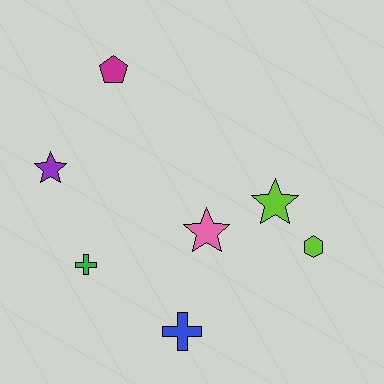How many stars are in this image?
There are 3 stars.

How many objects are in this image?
There are 7 objects.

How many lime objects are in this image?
There are 2 lime objects.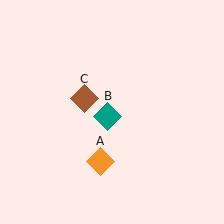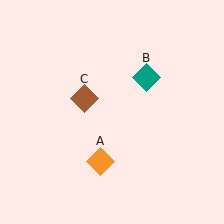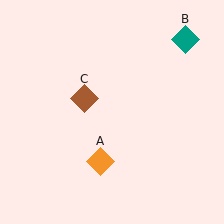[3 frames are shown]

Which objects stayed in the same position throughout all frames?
Orange diamond (object A) and brown diamond (object C) remained stationary.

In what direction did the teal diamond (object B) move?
The teal diamond (object B) moved up and to the right.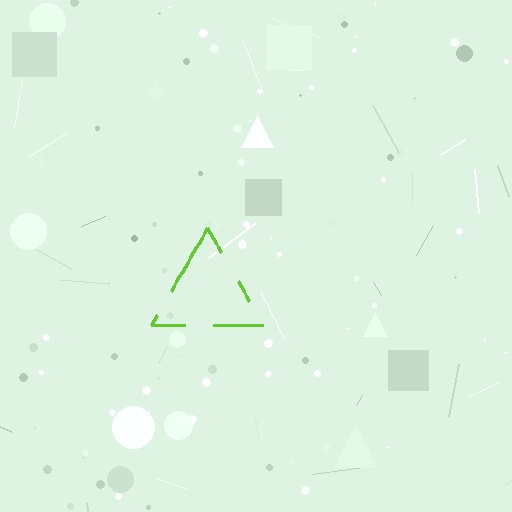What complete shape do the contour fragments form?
The contour fragments form a triangle.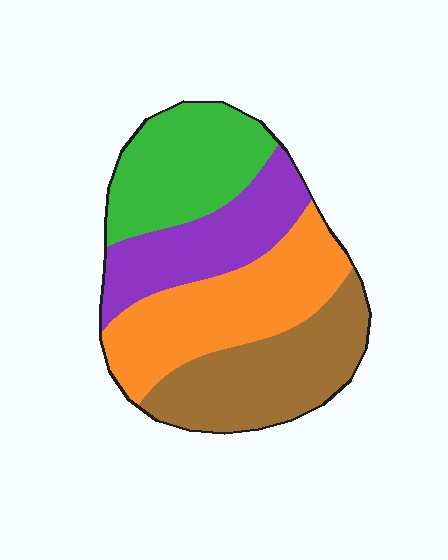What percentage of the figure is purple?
Purple takes up less than a quarter of the figure.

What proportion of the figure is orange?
Orange covers about 30% of the figure.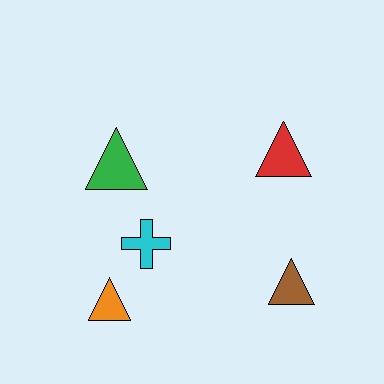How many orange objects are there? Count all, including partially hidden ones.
There is 1 orange object.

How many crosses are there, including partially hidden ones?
There is 1 cross.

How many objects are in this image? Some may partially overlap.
There are 5 objects.